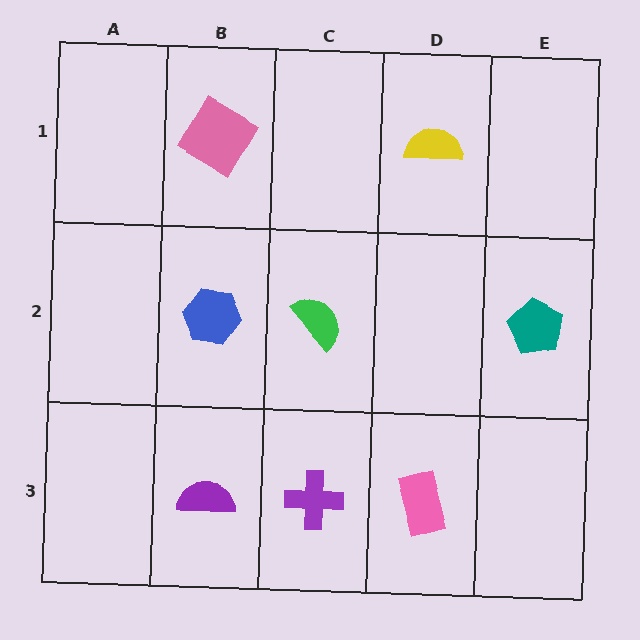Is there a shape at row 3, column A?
No, that cell is empty.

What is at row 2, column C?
A green semicircle.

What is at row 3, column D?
A pink rectangle.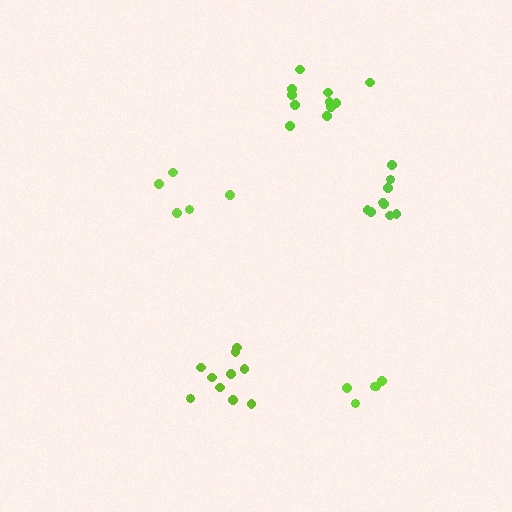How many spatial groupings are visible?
There are 5 spatial groupings.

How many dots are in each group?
Group 1: 11 dots, Group 2: 5 dots, Group 3: 9 dots, Group 4: 10 dots, Group 5: 5 dots (40 total).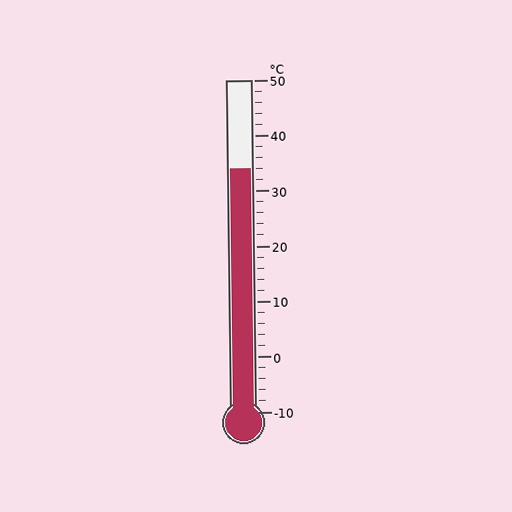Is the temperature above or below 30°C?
The temperature is above 30°C.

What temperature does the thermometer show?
The thermometer shows approximately 34°C.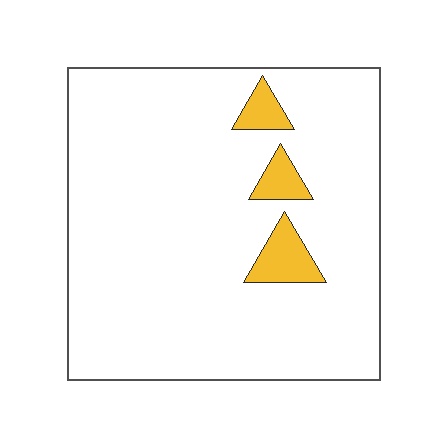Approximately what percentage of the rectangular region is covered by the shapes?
Approximately 5%.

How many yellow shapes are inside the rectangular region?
3.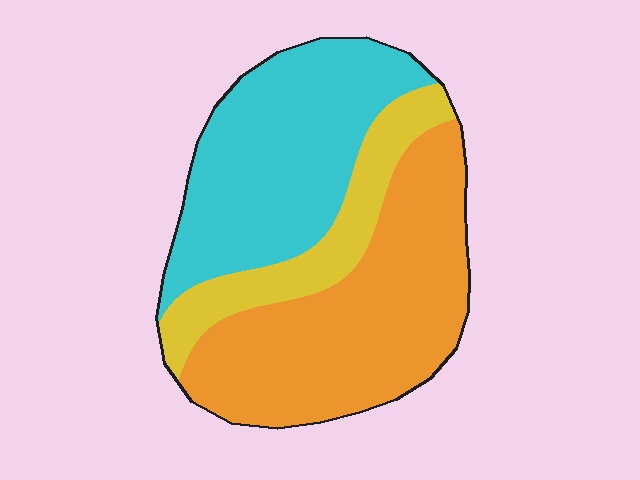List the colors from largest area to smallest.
From largest to smallest: orange, cyan, yellow.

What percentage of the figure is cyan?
Cyan takes up about three eighths (3/8) of the figure.